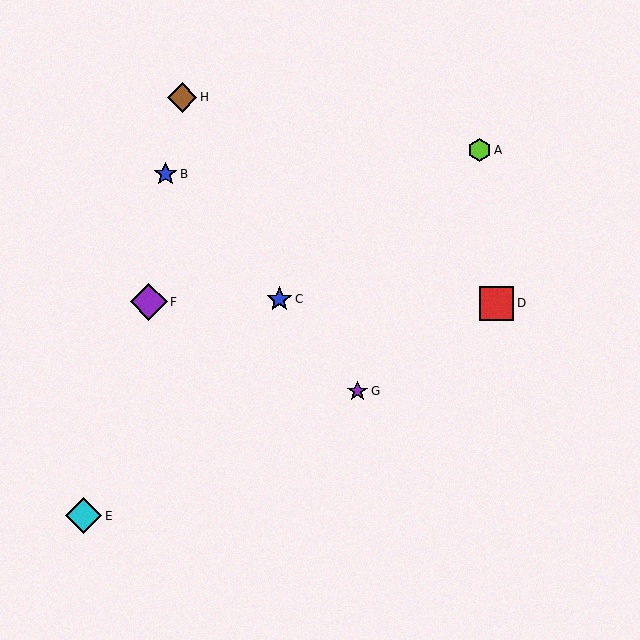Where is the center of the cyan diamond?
The center of the cyan diamond is at (84, 516).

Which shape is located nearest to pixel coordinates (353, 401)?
The purple star (labeled G) at (357, 391) is nearest to that location.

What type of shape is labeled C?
Shape C is a blue star.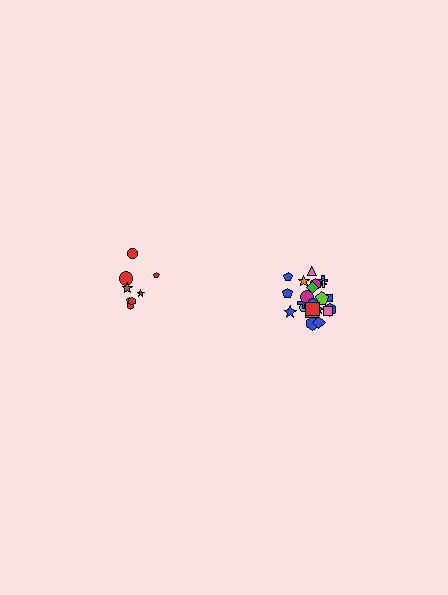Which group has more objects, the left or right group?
The right group.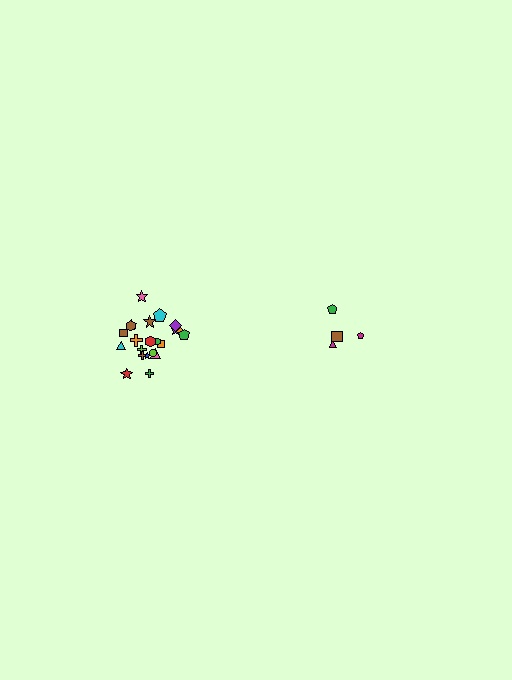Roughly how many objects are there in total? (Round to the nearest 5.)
Roughly 25 objects in total.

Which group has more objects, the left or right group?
The left group.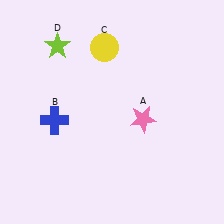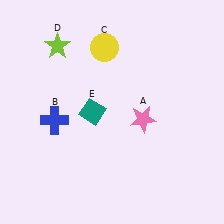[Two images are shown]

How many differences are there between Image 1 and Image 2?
There is 1 difference between the two images.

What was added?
A teal diamond (E) was added in Image 2.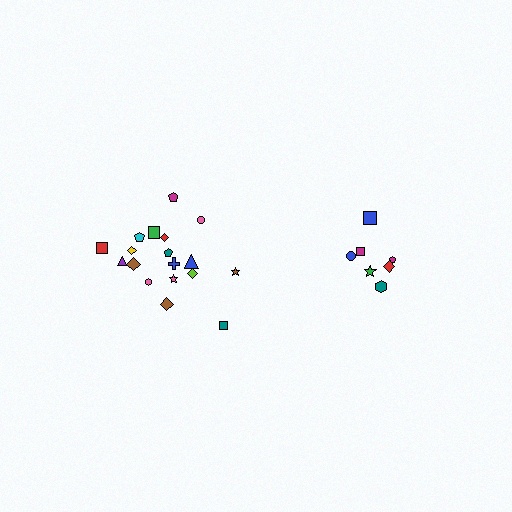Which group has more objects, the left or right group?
The left group.